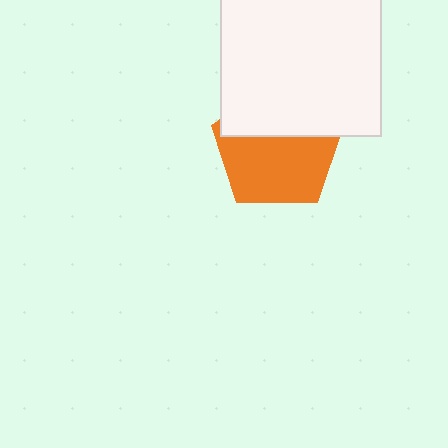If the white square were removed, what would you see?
You would see the complete orange pentagon.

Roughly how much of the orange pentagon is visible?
About half of it is visible (roughly 60%).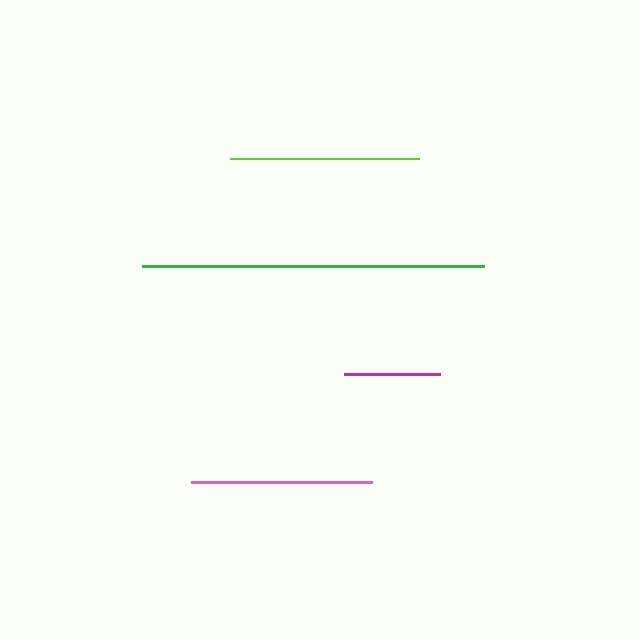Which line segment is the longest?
The green line is the longest at approximately 342 pixels.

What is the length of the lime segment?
The lime segment is approximately 188 pixels long.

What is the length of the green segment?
The green segment is approximately 342 pixels long.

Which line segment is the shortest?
The magenta line is the shortest at approximately 96 pixels.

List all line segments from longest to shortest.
From longest to shortest: green, lime, pink, magenta.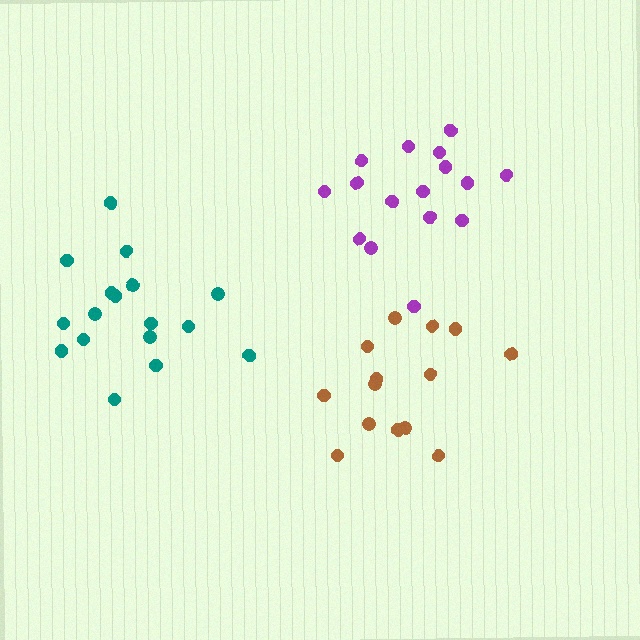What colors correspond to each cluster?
The clusters are colored: brown, teal, purple.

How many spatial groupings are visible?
There are 3 spatial groupings.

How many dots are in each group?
Group 1: 14 dots, Group 2: 17 dots, Group 3: 16 dots (47 total).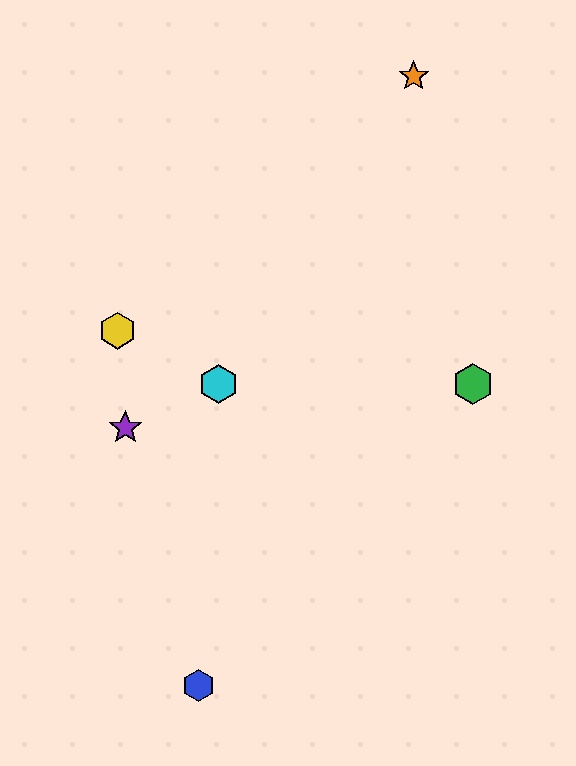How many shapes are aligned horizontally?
3 shapes (the red star, the green hexagon, the cyan hexagon) are aligned horizontally.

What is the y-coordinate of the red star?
The red star is at y≈384.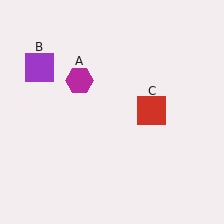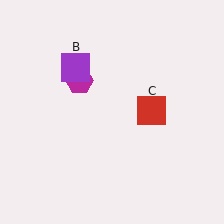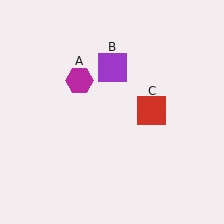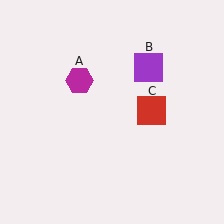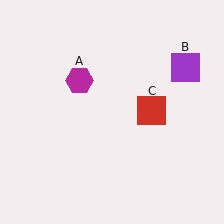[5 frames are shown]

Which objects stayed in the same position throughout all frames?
Magenta hexagon (object A) and red square (object C) remained stationary.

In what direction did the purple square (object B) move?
The purple square (object B) moved right.